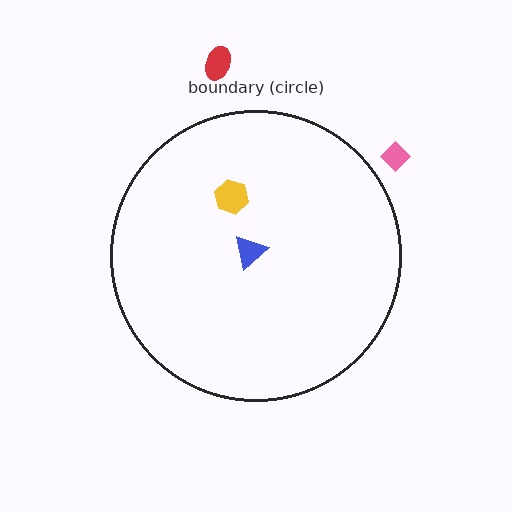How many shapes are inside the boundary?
2 inside, 2 outside.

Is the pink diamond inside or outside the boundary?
Outside.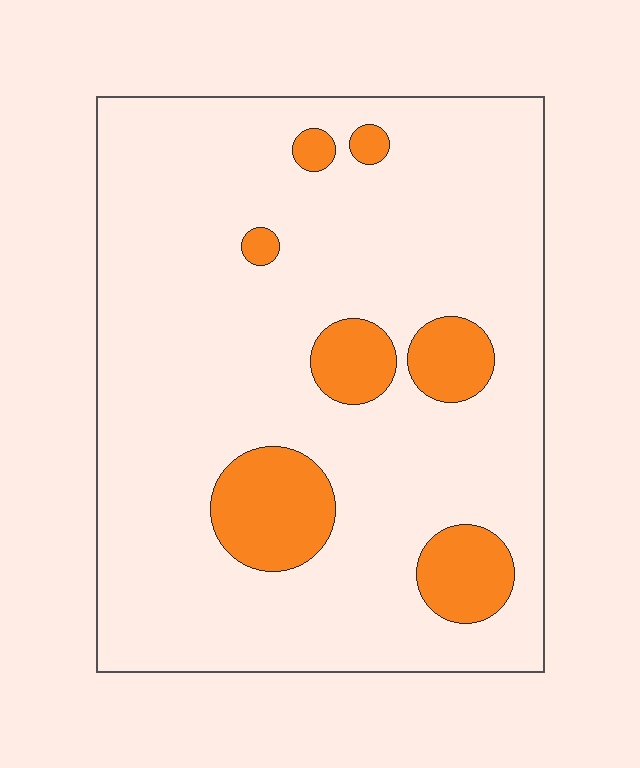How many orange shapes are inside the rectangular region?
7.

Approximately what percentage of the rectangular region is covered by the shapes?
Approximately 15%.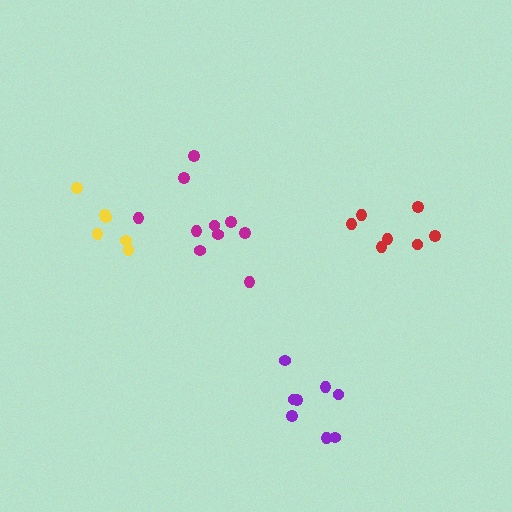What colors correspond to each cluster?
The clusters are colored: magenta, red, purple, yellow.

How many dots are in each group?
Group 1: 10 dots, Group 2: 7 dots, Group 3: 8 dots, Group 4: 6 dots (31 total).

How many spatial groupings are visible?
There are 4 spatial groupings.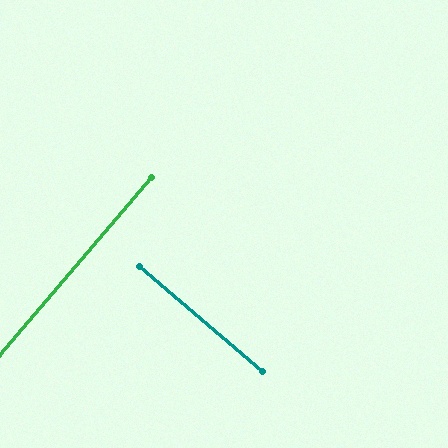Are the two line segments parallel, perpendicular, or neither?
Perpendicular — they meet at approximately 90°.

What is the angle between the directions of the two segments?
Approximately 90 degrees.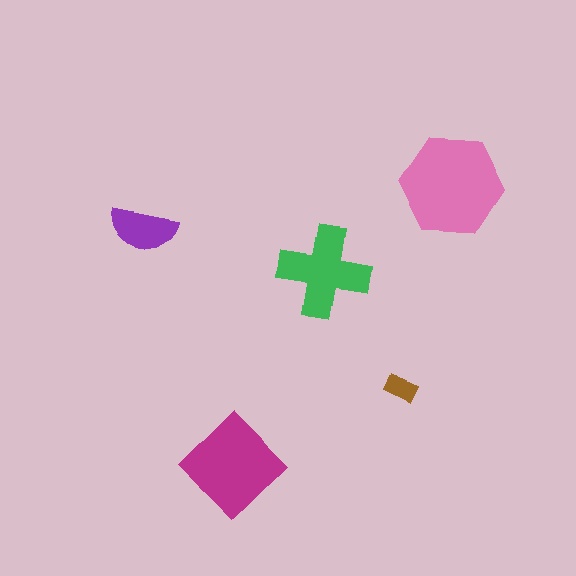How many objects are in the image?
There are 5 objects in the image.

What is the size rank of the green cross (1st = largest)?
3rd.